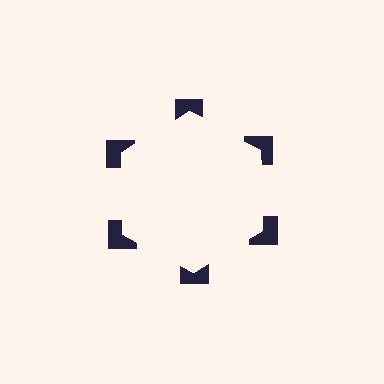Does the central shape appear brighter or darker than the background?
It typically appears slightly brighter than the background, even though no actual brightness change is drawn.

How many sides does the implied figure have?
6 sides.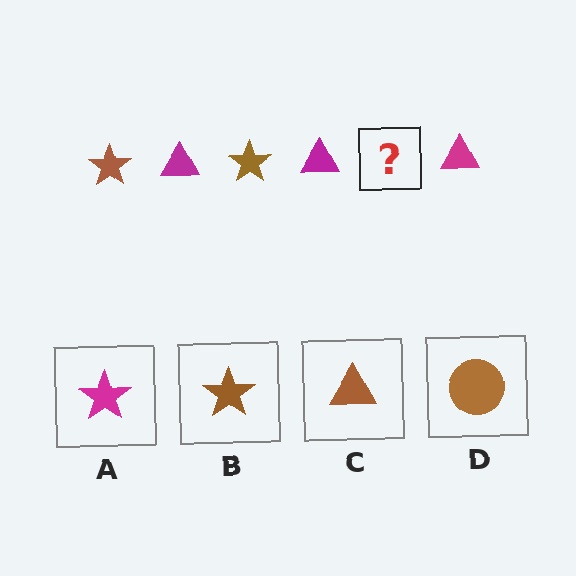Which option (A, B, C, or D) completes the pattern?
B.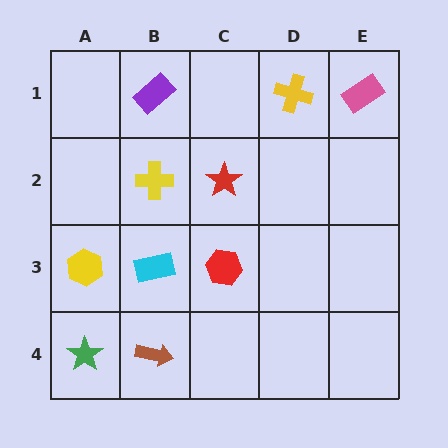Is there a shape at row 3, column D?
No, that cell is empty.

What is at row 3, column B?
A cyan rectangle.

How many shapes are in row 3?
3 shapes.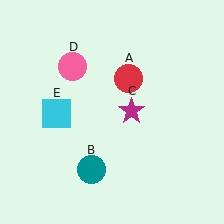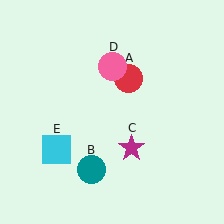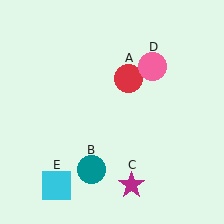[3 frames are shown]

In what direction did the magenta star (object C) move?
The magenta star (object C) moved down.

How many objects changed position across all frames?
3 objects changed position: magenta star (object C), pink circle (object D), cyan square (object E).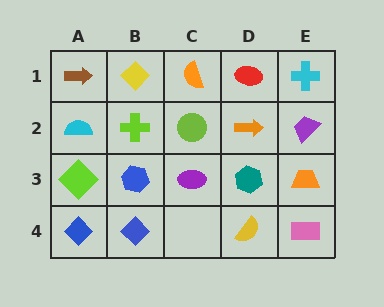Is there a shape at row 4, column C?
No, that cell is empty.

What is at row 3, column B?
A blue hexagon.